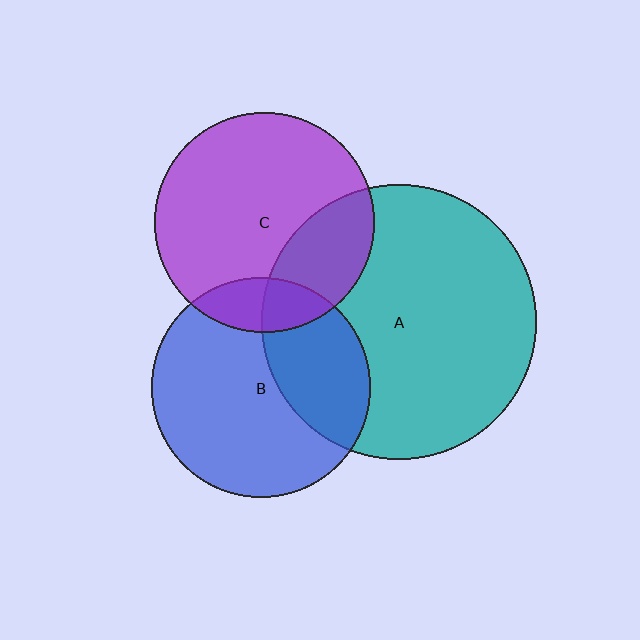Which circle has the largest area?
Circle A (teal).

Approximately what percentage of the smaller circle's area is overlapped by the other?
Approximately 15%.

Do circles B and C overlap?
Yes.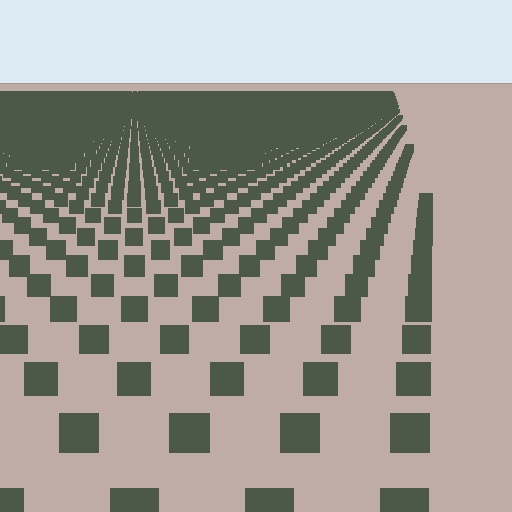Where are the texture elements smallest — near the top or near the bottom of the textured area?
Near the top.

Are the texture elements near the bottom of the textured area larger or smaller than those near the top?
Larger. Near the bottom, elements are closer to the viewer and appear at a bigger on-screen size.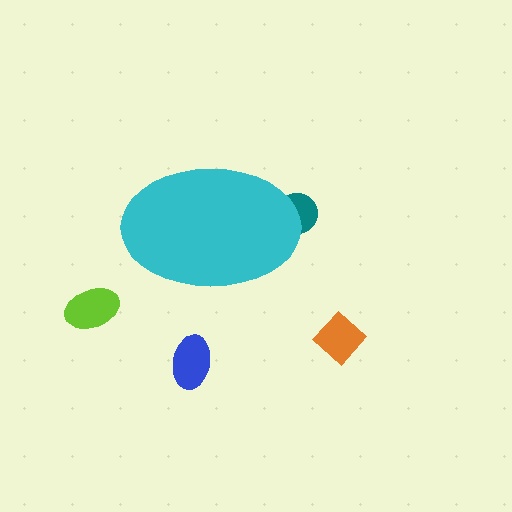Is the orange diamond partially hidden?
No, the orange diamond is fully visible.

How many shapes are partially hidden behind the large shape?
1 shape is partially hidden.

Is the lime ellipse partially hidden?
No, the lime ellipse is fully visible.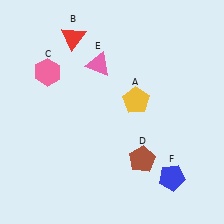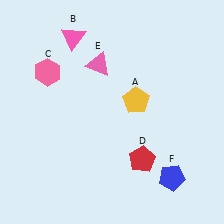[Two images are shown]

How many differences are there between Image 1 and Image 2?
There are 2 differences between the two images.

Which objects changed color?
B changed from red to pink. D changed from brown to red.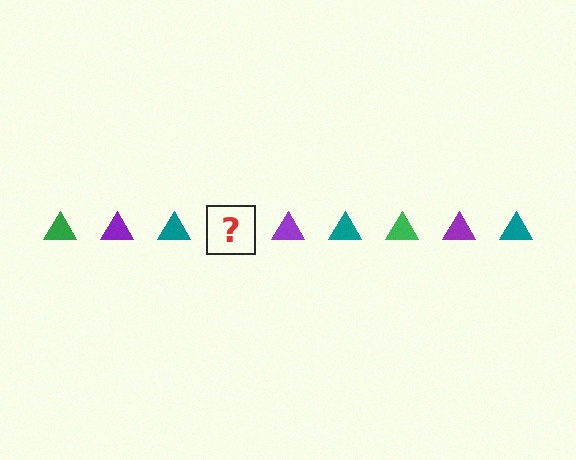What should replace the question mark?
The question mark should be replaced with a green triangle.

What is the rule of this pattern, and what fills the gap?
The rule is that the pattern cycles through green, purple, teal triangles. The gap should be filled with a green triangle.